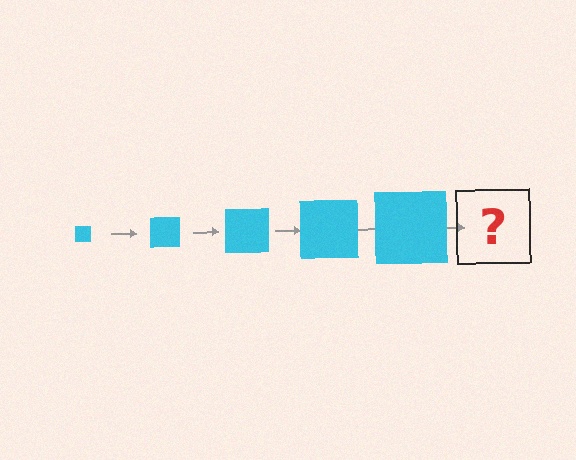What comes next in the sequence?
The next element should be a cyan square, larger than the previous one.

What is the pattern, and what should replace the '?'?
The pattern is that the square gets progressively larger each step. The '?' should be a cyan square, larger than the previous one.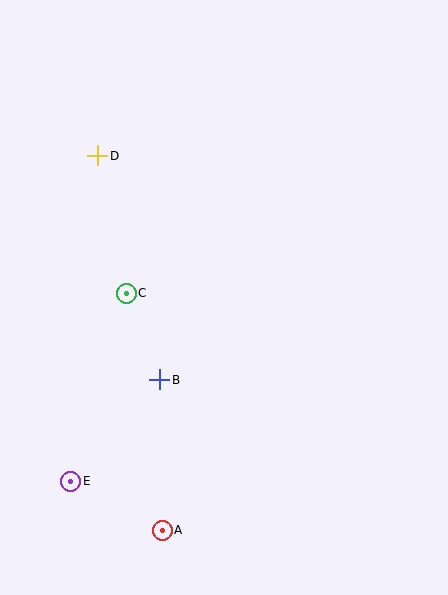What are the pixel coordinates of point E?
Point E is at (71, 481).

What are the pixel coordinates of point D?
Point D is at (98, 156).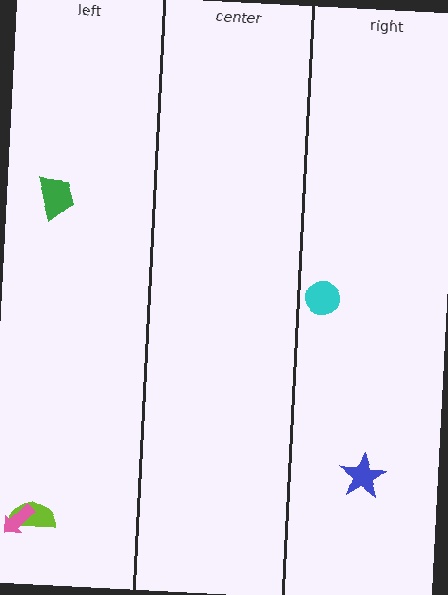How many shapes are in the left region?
3.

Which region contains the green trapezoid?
The left region.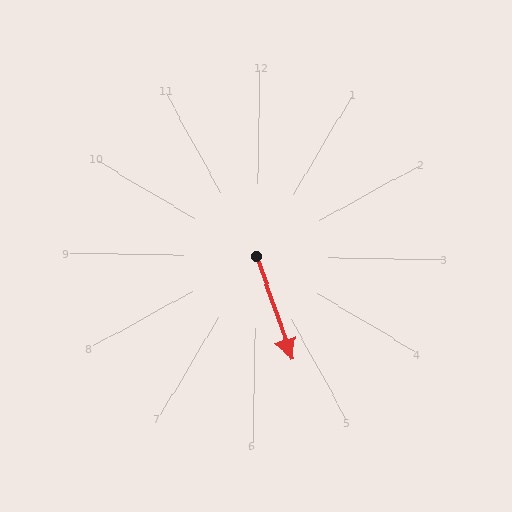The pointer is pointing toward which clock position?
Roughly 5 o'clock.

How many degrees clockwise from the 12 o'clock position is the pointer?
Approximately 160 degrees.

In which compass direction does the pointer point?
South.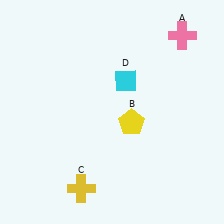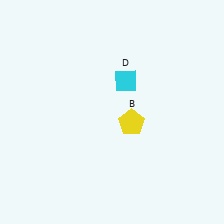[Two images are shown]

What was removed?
The yellow cross (C), the pink cross (A) were removed in Image 2.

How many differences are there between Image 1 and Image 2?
There are 2 differences between the two images.